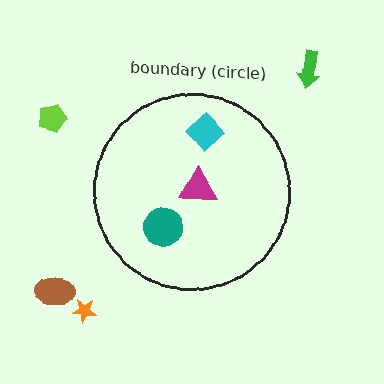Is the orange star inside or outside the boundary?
Outside.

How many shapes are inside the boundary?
3 inside, 4 outside.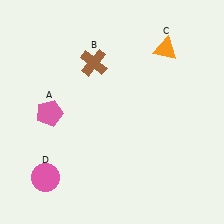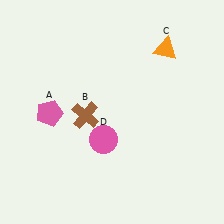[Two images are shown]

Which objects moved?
The objects that moved are: the brown cross (B), the pink circle (D).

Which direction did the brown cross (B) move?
The brown cross (B) moved down.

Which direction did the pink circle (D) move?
The pink circle (D) moved right.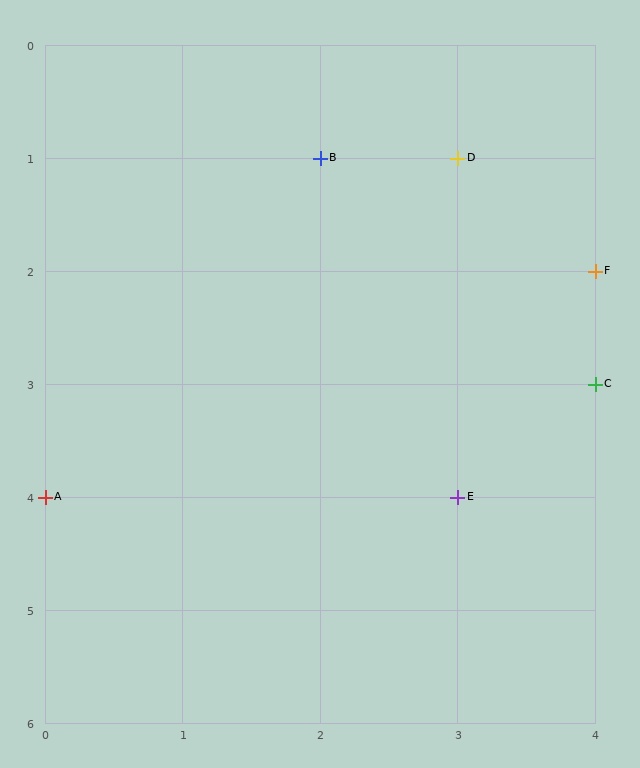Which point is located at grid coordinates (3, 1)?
Point D is at (3, 1).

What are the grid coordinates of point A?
Point A is at grid coordinates (0, 4).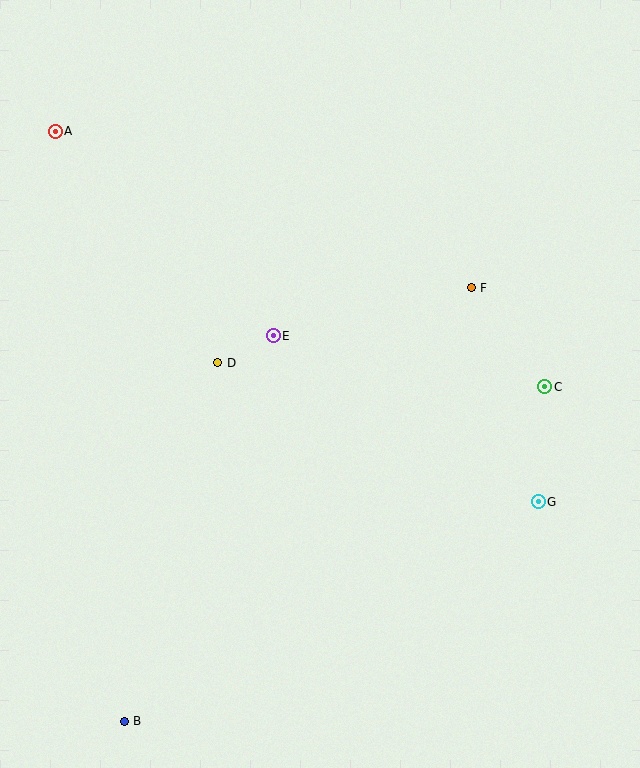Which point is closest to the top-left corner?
Point A is closest to the top-left corner.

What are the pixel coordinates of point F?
Point F is at (471, 288).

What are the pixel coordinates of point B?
Point B is at (124, 721).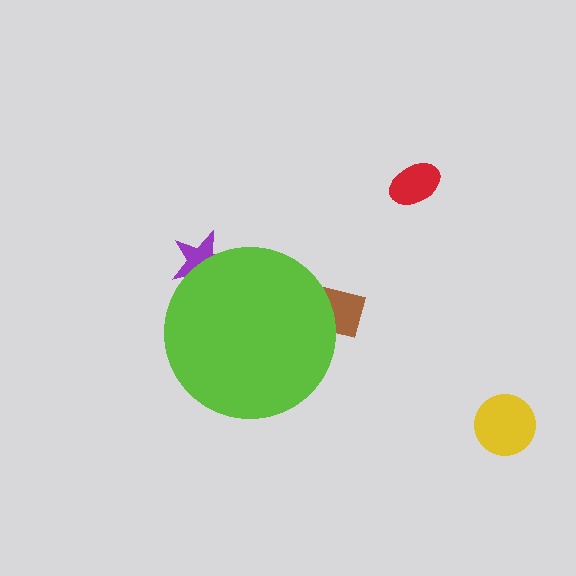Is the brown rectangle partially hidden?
Yes, the brown rectangle is partially hidden behind the lime circle.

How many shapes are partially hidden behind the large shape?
2 shapes are partially hidden.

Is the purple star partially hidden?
Yes, the purple star is partially hidden behind the lime circle.